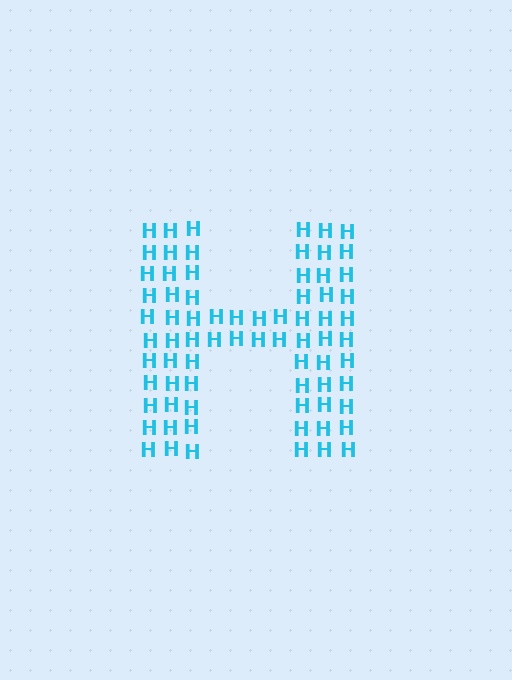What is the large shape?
The large shape is the letter H.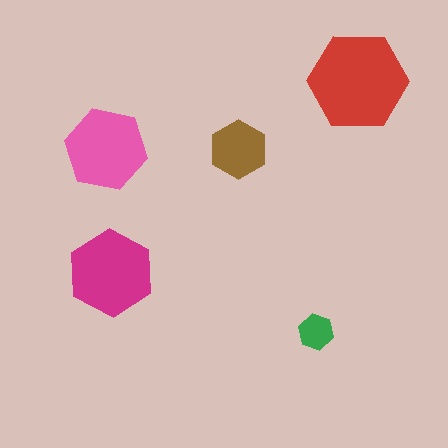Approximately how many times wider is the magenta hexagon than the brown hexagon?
About 1.5 times wider.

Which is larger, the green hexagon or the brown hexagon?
The brown one.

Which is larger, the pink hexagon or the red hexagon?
The red one.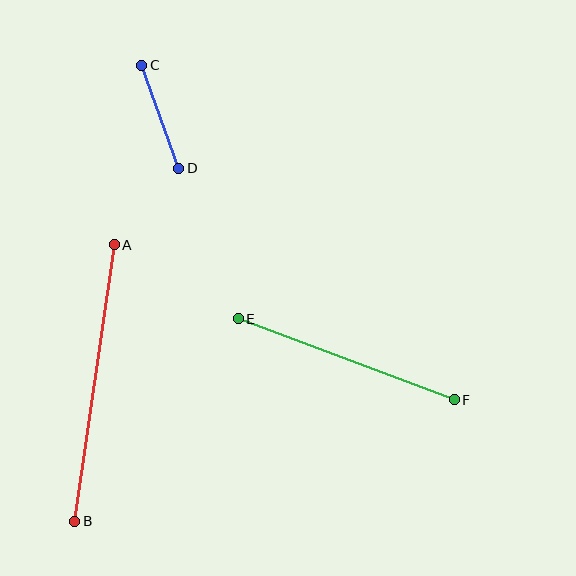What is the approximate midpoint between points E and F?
The midpoint is at approximately (346, 359) pixels.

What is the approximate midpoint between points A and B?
The midpoint is at approximately (94, 383) pixels.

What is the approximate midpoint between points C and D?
The midpoint is at approximately (160, 117) pixels.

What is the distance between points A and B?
The distance is approximately 279 pixels.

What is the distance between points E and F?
The distance is approximately 231 pixels.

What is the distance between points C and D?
The distance is approximately 109 pixels.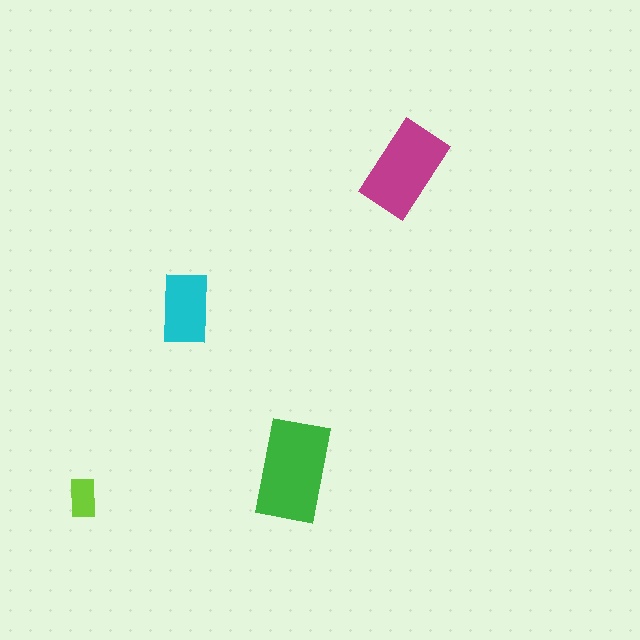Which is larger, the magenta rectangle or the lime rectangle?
The magenta one.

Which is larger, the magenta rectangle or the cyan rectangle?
The magenta one.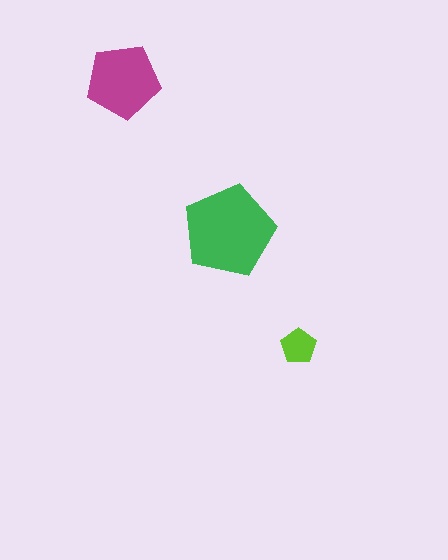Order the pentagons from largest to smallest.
the green one, the magenta one, the lime one.